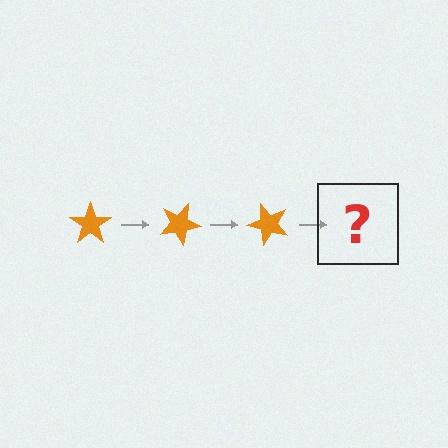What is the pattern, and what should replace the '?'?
The pattern is that the star rotates 25 degrees each step. The '?' should be an orange star rotated 75 degrees.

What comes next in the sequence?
The next element should be an orange star rotated 75 degrees.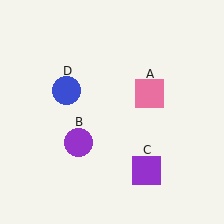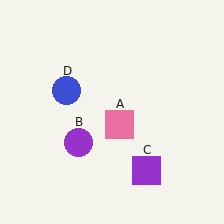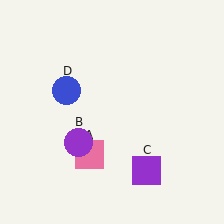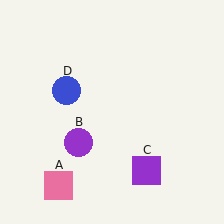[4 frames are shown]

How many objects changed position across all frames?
1 object changed position: pink square (object A).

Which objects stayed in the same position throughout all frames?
Purple circle (object B) and purple square (object C) and blue circle (object D) remained stationary.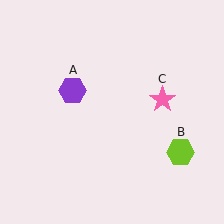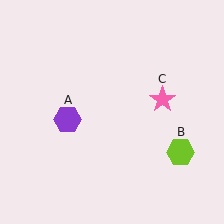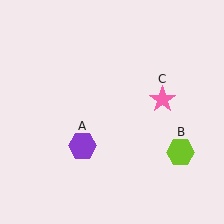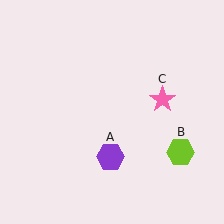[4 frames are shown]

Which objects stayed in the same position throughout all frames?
Lime hexagon (object B) and pink star (object C) remained stationary.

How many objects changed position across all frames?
1 object changed position: purple hexagon (object A).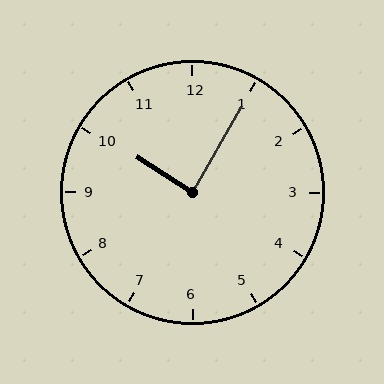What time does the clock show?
10:05.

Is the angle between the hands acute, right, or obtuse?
It is right.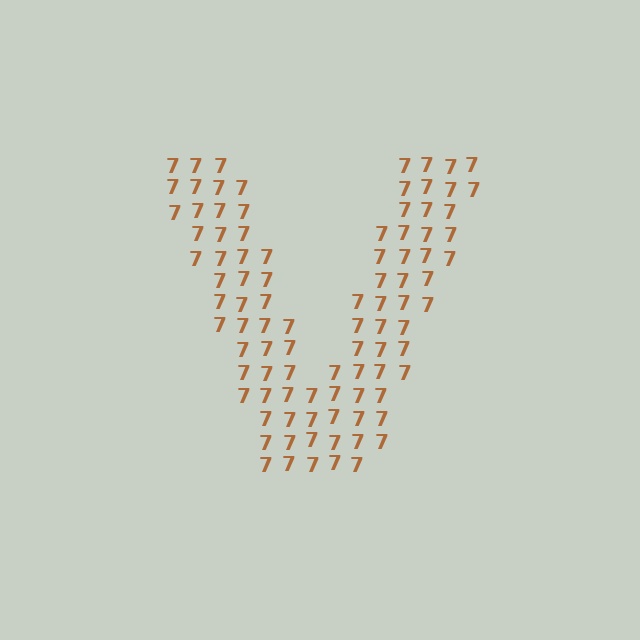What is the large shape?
The large shape is the letter V.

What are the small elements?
The small elements are digit 7's.